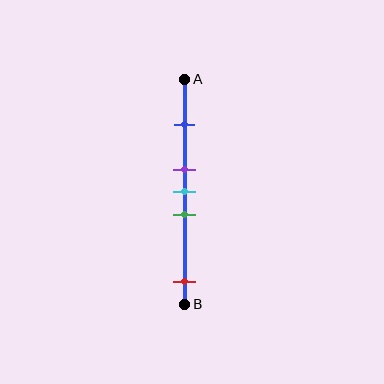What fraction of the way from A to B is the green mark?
The green mark is approximately 60% (0.6) of the way from A to B.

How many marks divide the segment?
There are 5 marks dividing the segment.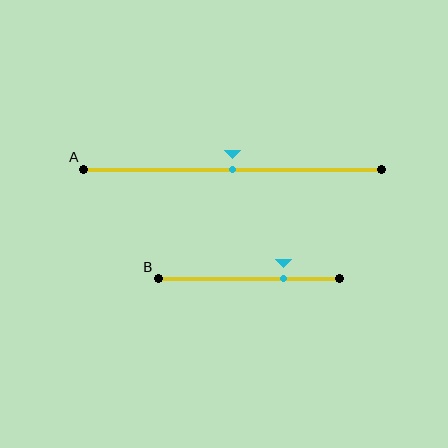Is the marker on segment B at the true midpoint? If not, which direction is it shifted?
No, the marker on segment B is shifted to the right by about 19% of the segment length.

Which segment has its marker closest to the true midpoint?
Segment A has its marker closest to the true midpoint.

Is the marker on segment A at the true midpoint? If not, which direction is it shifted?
Yes, the marker on segment A is at the true midpoint.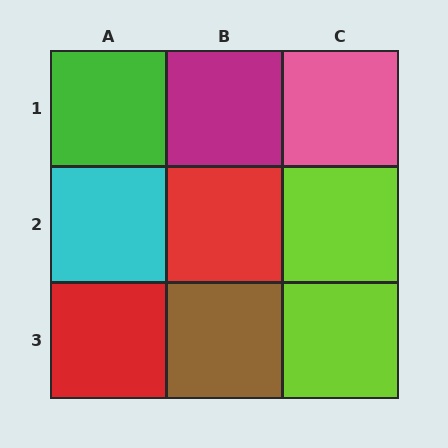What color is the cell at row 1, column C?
Pink.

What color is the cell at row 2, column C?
Lime.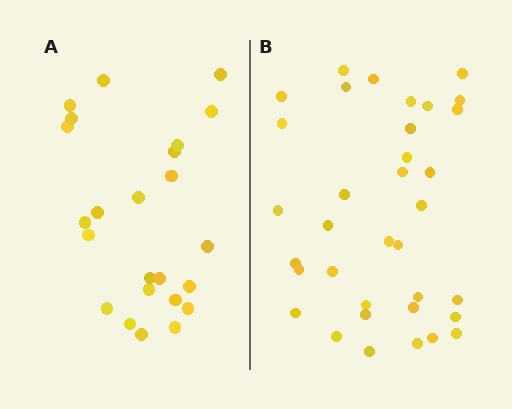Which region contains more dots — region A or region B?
Region B (the right region) has more dots.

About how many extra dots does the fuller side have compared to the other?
Region B has roughly 12 or so more dots than region A.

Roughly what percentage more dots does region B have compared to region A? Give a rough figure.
About 45% more.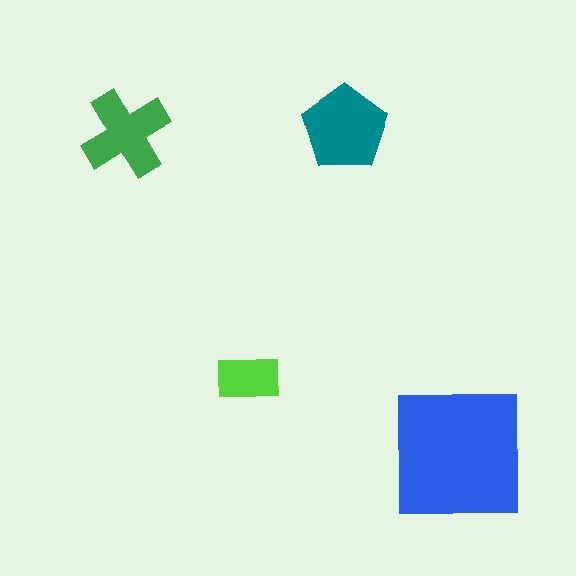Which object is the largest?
The blue square.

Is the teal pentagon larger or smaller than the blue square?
Smaller.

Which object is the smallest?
The lime rectangle.